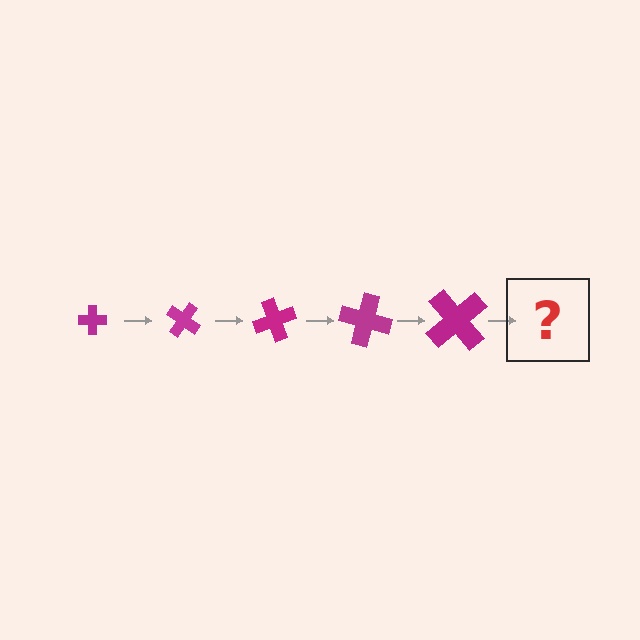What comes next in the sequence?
The next element should be a cross, larger than the previous one and rotated 175 degrees from the start.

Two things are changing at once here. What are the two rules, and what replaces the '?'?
The two rules are that the cross grows larger each step and it rotates 35 degrees each step. The '?' should be a cross, larger than the previous one and rotated 175 degrees from the start.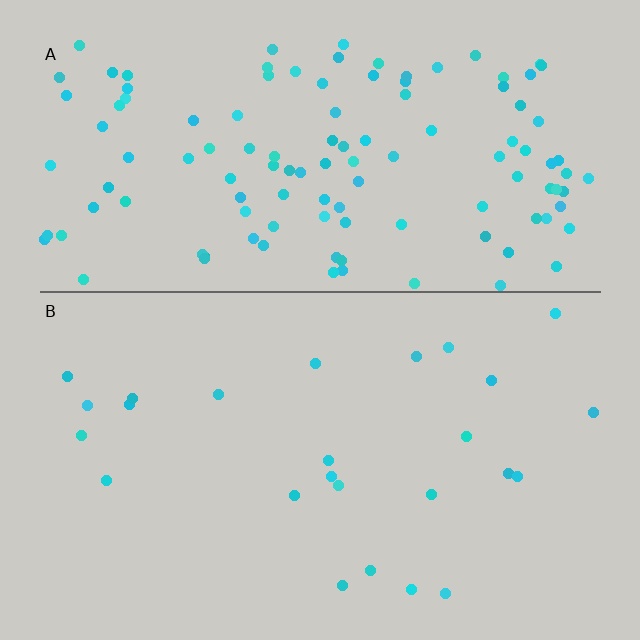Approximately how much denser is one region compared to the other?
Approximately 4.8× — region A over region B.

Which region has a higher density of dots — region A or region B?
A (the top).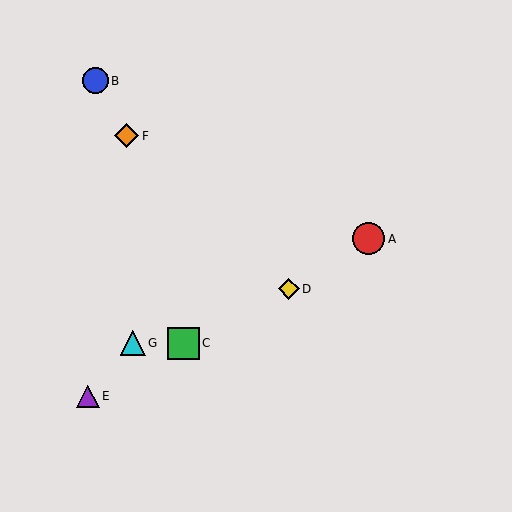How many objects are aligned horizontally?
2 objects (C, G) are aligned horizontally.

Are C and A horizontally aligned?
No, C is at y≈343 and A is at y≈239.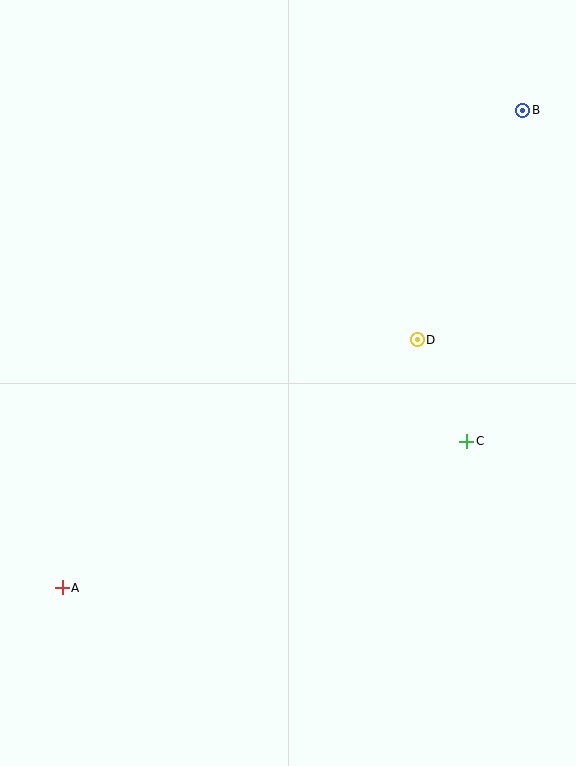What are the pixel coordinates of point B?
Point B is at (523, 110).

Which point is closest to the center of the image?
Point D at (417, 340) is closest to the center.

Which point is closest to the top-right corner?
Point B is closest to the top-right corner.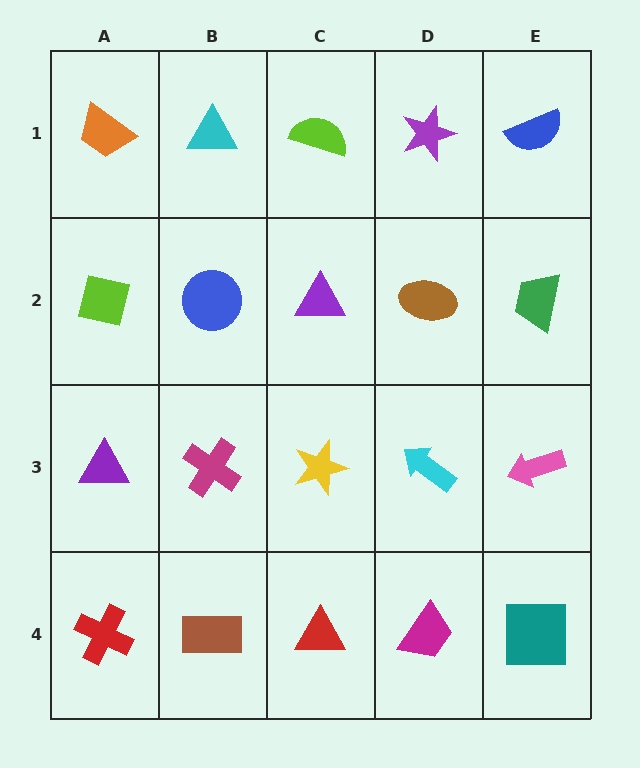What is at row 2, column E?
A green trapezoid.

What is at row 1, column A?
An orange trapezoid.